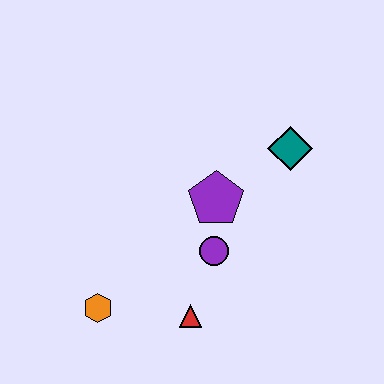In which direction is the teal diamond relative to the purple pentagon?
The teal diamond is to the right of the purple pentagon.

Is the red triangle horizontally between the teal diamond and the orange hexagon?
Yes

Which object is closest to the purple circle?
The purple pentagon is closest to the purple circle.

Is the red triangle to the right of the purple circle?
No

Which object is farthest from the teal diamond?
The orange hexagon is farthest from the teal diamond.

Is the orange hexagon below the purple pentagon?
Yes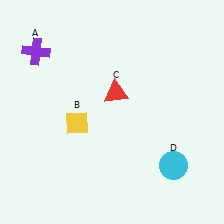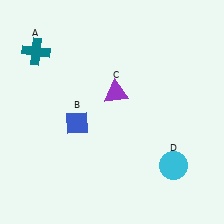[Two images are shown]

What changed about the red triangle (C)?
In Image 1, C is red. In Image 2, it changed to purple.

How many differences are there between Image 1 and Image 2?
There are 3 differences between the two images.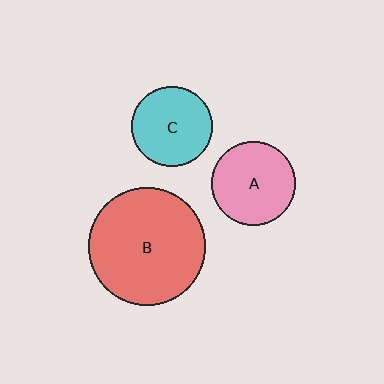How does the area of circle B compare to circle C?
Approximately 2.1 times.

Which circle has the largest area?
Circle B (red).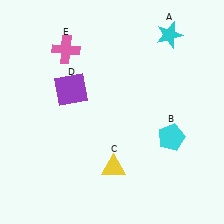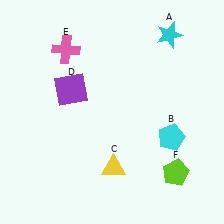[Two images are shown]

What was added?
A lime pentagon (F) was added in Image 2.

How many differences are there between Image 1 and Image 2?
There is 1 difference between the two images.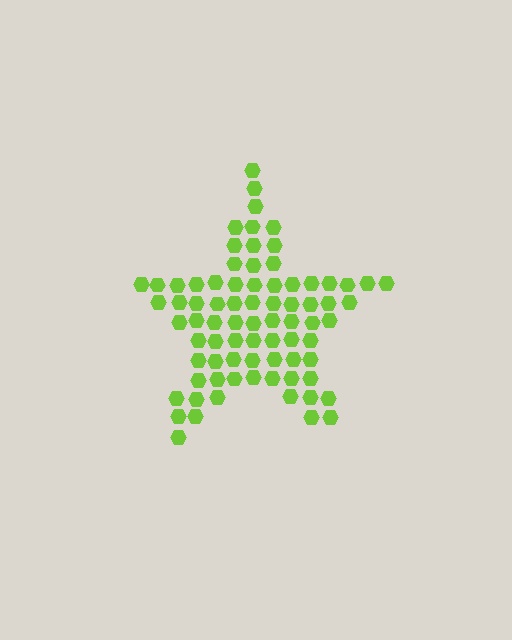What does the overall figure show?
The overall figure shows a star.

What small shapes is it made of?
It is made of small hexagons.